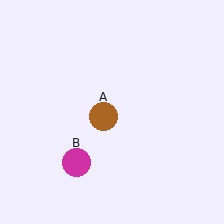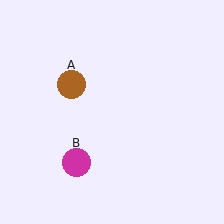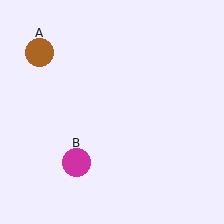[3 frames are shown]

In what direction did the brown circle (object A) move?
The brown circle (object A) moved up and to the left.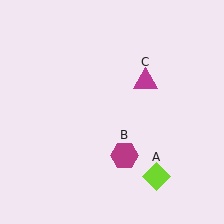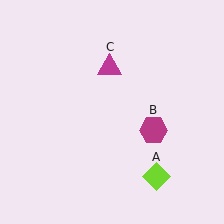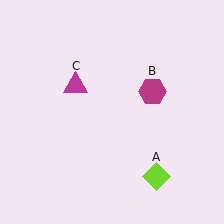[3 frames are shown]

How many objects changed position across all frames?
2 objects changed position: magenta hexagon (object B), magenta triangle (object C).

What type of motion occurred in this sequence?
The magenta hexagon (object B), magenta triangle (object C) rotated counterclockwise around the center of the scene.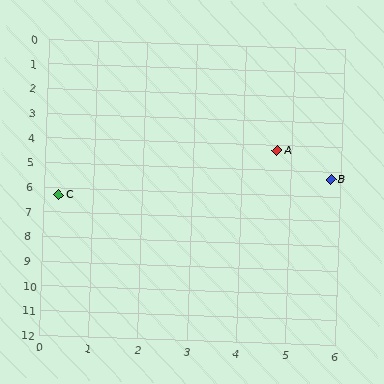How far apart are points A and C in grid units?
Points A and C are about 4.9 grid units apart.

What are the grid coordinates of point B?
Point B is at approximately (5.8, 5.3).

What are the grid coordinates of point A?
Point A is at approximately (4.7, 4.2).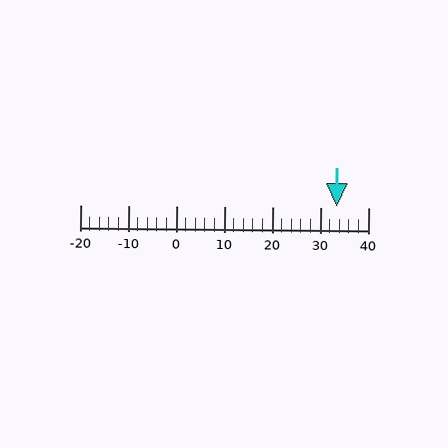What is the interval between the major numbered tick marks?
The major tick marks are spaced 10 units apart.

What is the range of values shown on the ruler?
The ruler shows values from -20 to 40.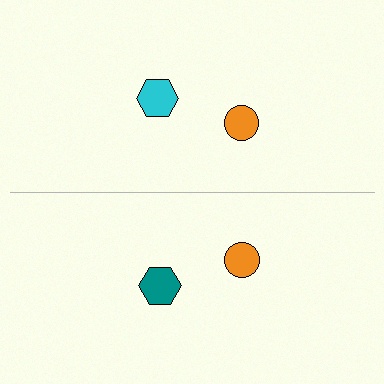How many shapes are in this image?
There are 4 shapes in this image.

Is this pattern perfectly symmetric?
No, the pattern is not perfectly symmetric. The teal hexagon on the bottom side breaks the symmetry — its mirror counterpart is cyan.